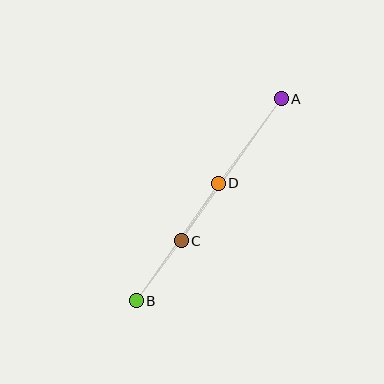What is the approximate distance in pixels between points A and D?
The distance between A and D is approximately 106 pixels.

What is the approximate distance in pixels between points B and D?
The distance between B and D is approximately 143 pixels.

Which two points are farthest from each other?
Points A and B are farthest from each other.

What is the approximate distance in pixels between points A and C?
The distance between A and C is approximately 174 pixels.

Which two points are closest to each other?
Points C and D are closest to each other.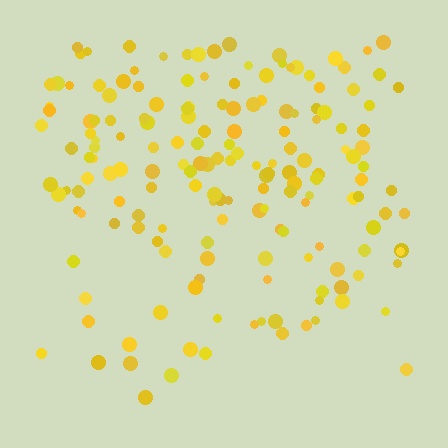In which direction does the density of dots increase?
From bottom to top, with the top side densest.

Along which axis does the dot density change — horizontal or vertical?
Vertical.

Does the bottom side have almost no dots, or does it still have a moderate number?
Still a moderate number, just noticeably fewer than the top.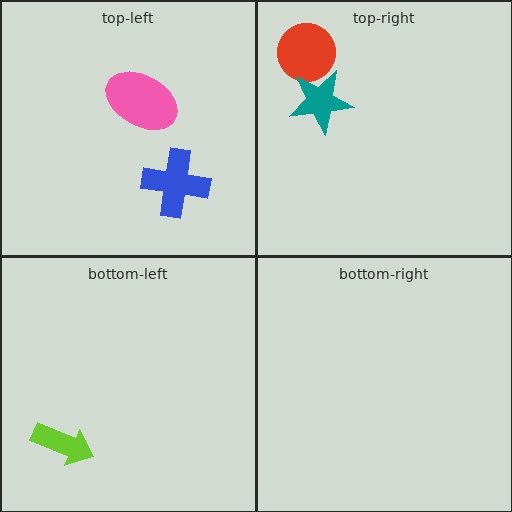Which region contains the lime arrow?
The bottom-left region.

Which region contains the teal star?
The top-right region.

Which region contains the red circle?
The top-right region.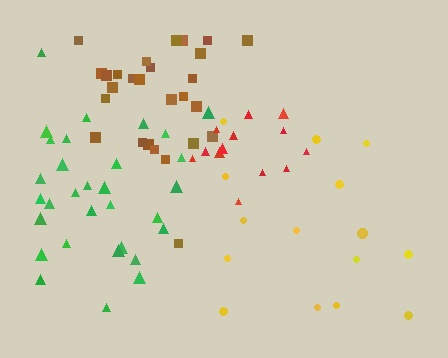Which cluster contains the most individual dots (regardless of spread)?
Green (31).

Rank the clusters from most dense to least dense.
red, green, brown, yellow.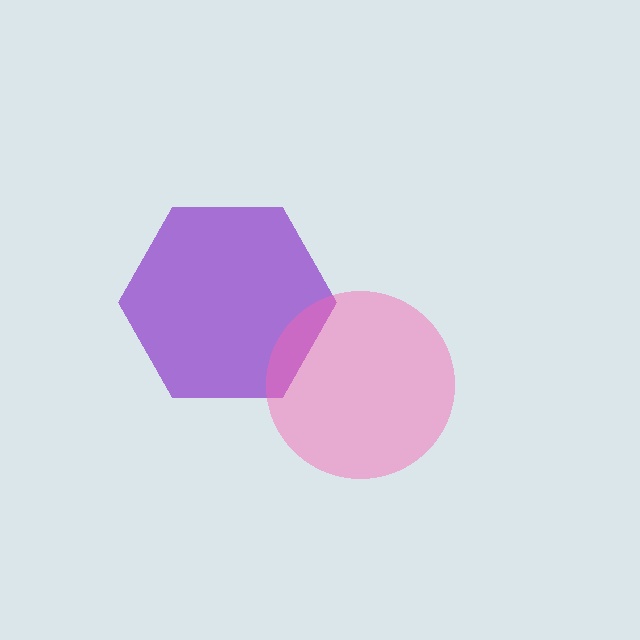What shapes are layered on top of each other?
The layered shapes are: a purple hexagon, a pink circle.